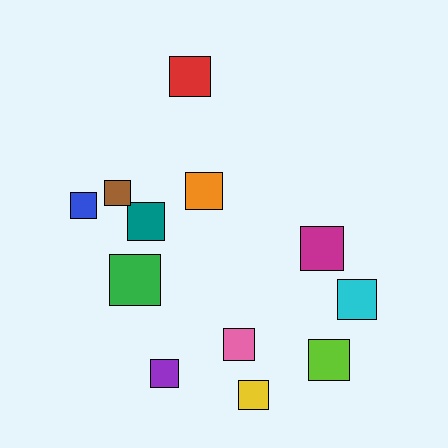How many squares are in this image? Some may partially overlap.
There are 12 squares.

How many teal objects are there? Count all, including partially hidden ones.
There is 1 teal object.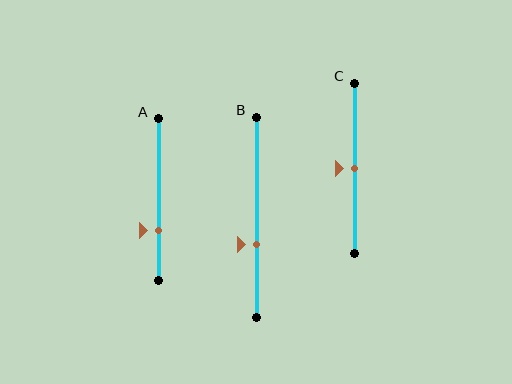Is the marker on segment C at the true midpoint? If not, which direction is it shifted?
Yes, the marker on segment C is at the true midpoint.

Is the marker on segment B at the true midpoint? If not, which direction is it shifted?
No, the marker on segment B is shifted downward by about 14% of the segment length.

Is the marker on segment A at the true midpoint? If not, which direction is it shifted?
No, the marker on segment A is shifted downward by about 19% of the segment length.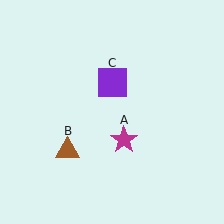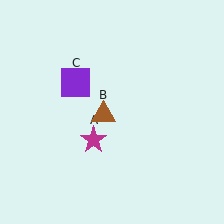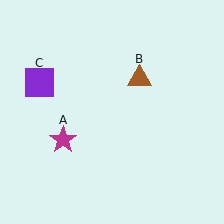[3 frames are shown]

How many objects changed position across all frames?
3 objects changed position: magenta star (object A), brown triangle (object B), purple square (object C).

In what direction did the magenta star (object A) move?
The magenta star (object A) moved left.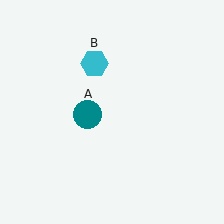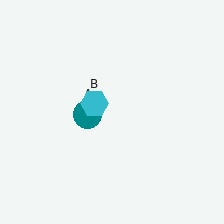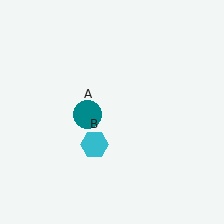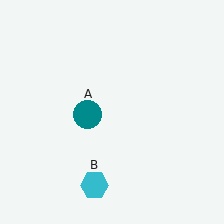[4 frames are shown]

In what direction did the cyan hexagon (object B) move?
The cyan hexagon (object B) moved down.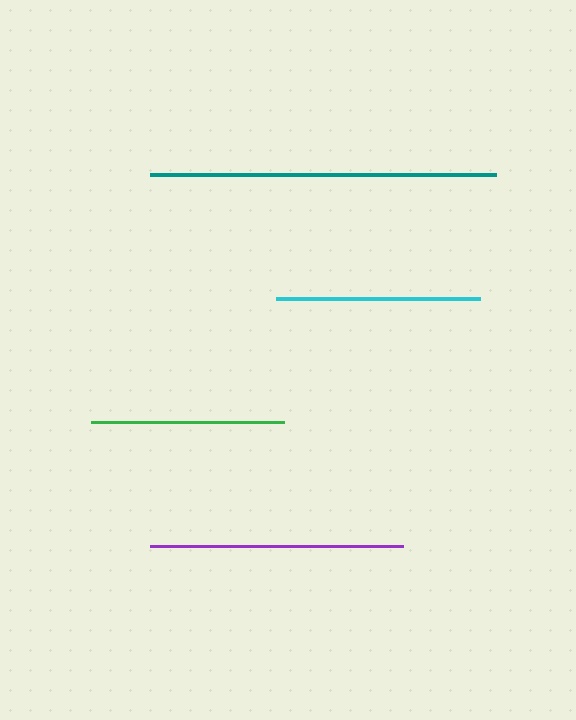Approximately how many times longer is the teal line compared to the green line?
The teal line is approximately 1.8 times the length of the green line.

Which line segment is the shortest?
The green line is the shortest at approximately 193 pixels.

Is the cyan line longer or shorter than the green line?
The cyan line is longer than the green line.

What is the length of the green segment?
The green segment is approximately 193 pixels long.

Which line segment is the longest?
The teal line is the longest at approximately 346 pixels.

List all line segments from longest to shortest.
From longest to shortest: teal, purple, cyan, green.